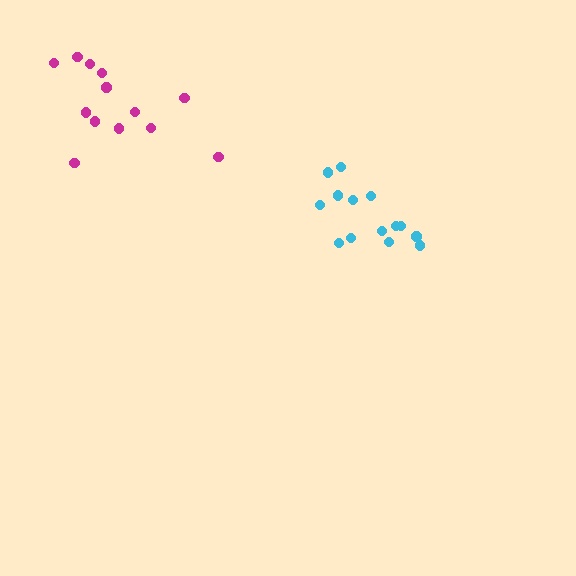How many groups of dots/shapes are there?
There are 2 groups.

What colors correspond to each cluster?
The clusters are colored: magenta, cyan.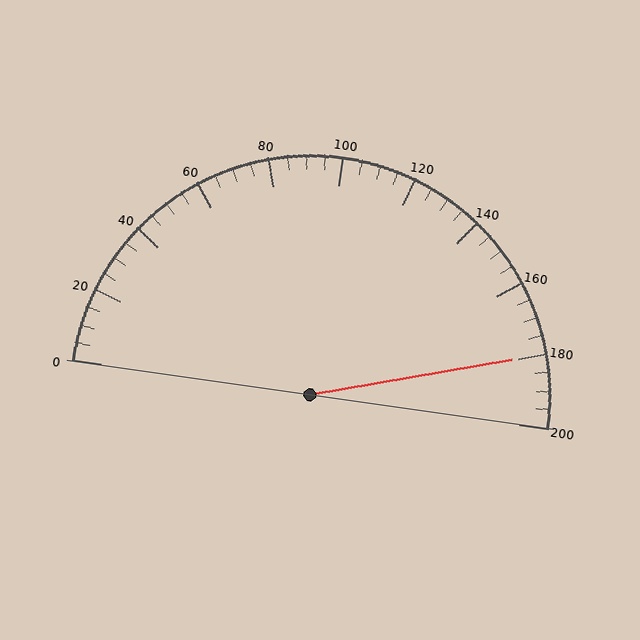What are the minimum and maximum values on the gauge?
The gauge ranges from 0 to 200.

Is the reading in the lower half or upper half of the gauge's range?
The reading is in the upper half of the range (0 to 200).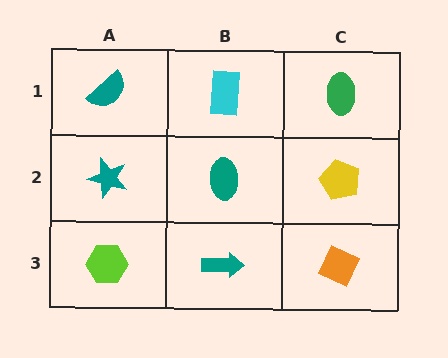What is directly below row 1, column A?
A teal star.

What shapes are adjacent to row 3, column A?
A teal star (row 2, column A), a teal arrow (row 3, column B).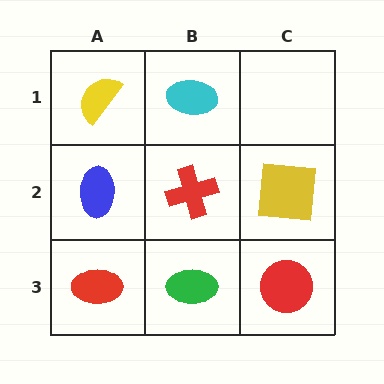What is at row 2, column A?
A blue ellipse.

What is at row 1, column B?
A cyan ellipse.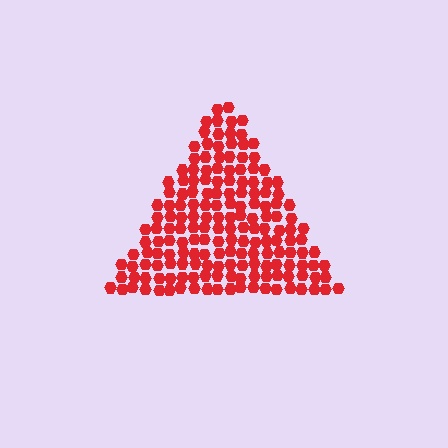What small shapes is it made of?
It is made of small hexagons.